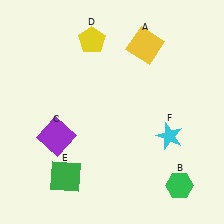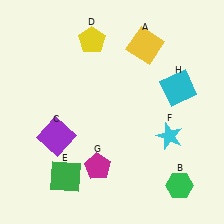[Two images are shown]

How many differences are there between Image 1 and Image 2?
There are 2 differences between the two images.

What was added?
A magenta pentagon (G), a cyan square (H) were added in Image 2.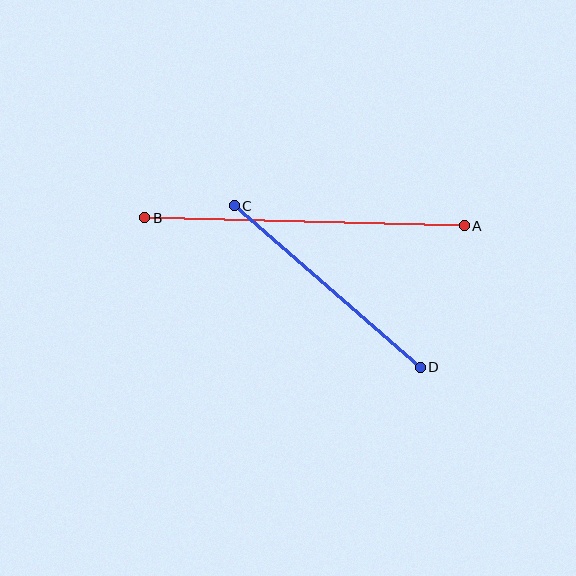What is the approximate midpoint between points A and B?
The midpoint is at approximately (304, 222) pixels.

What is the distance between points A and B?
The distance is approximately 320 pixels.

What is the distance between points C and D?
The distance is approximately 246 pixels.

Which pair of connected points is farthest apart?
Points A and B are farthest apart.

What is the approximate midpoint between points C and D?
The midpoint is at approximately (327, 287) pixels.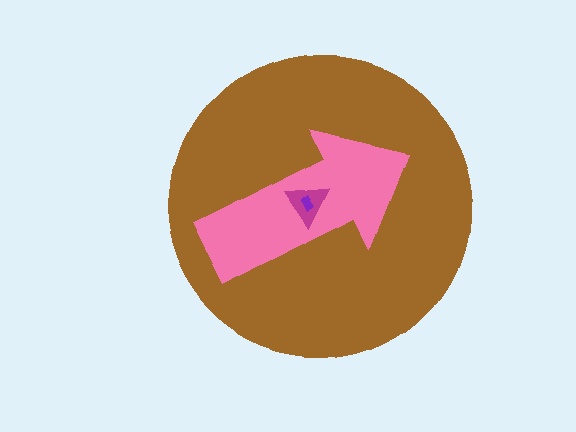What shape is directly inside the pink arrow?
The magenta triangle.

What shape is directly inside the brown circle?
The pink arrow.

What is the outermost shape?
The brown circle.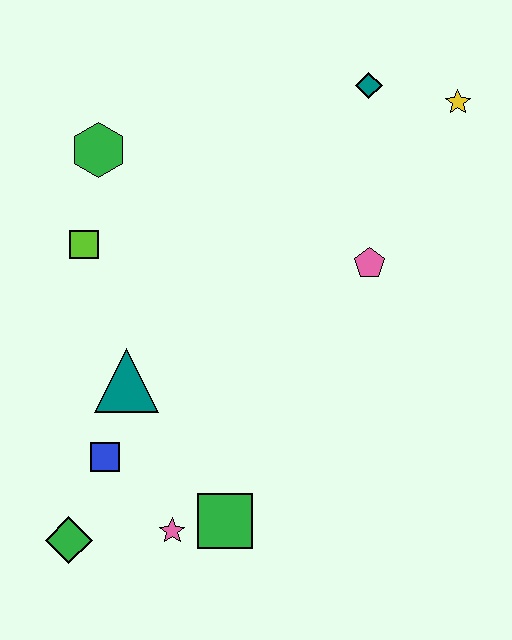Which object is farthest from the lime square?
The yellow star is farthest from the lime square.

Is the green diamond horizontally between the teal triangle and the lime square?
No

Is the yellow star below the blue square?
No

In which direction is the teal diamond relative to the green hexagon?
The teal diamond is to the right of the green hexagon.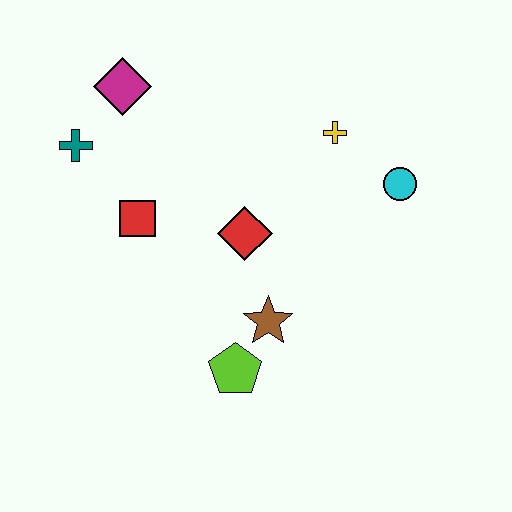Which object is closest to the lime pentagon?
The brown star is closest to the lime pentagon.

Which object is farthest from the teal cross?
The cyan circle is farthest from the teal cross.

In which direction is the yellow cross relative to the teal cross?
The yellow cross is to the right of the teal cross.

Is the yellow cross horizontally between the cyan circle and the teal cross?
Yes